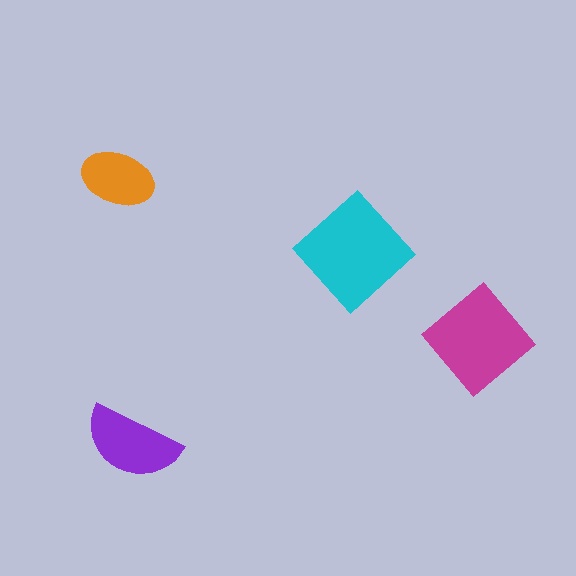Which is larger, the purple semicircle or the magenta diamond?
The magenta diamond.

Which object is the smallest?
The orange ellipse.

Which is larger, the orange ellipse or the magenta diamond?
The magenta diamond.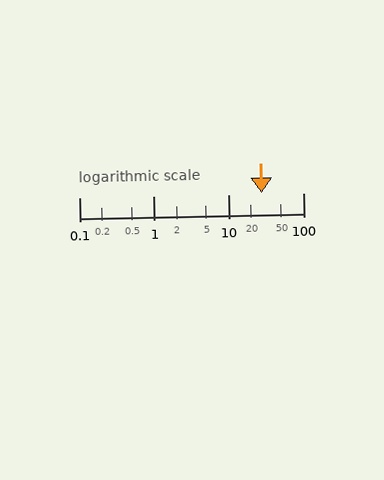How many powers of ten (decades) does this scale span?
The scale spans 3 decades, from 0.1 to 100.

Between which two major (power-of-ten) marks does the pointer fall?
The pointer is between 10 and 100.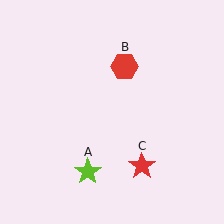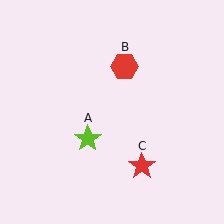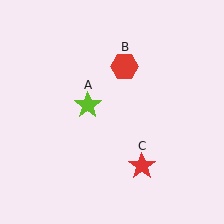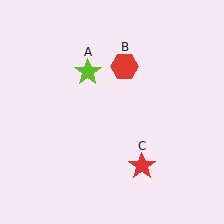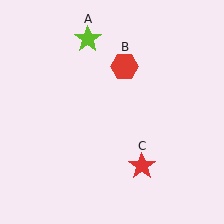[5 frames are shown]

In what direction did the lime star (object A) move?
The lime star (object A) moved up.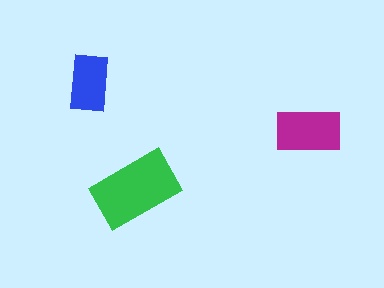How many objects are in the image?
There are 3 objects in the image.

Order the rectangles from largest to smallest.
the green one, the magenta one, the blue one.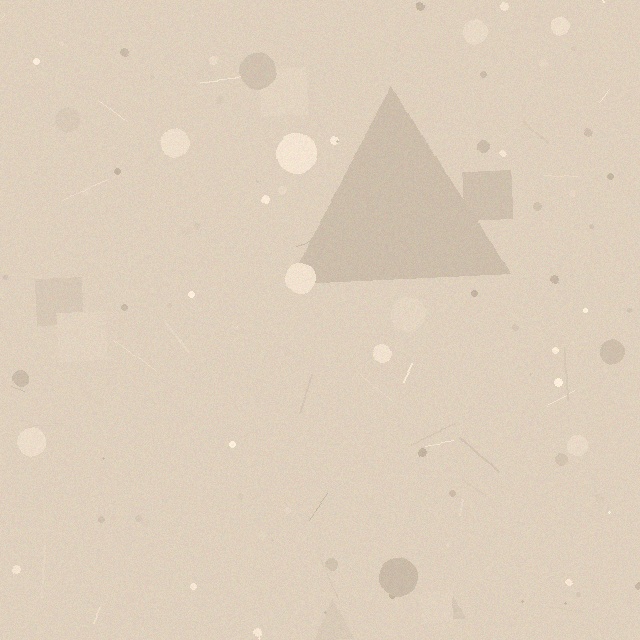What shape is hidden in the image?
A triangle is hidden in the image.